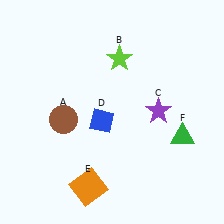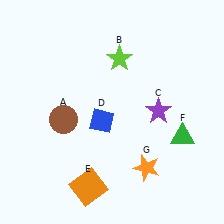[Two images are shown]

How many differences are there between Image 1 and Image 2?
There is 1 difference between the two images.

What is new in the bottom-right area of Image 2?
An orange star (G) was added in the bottom-right area of Image 2.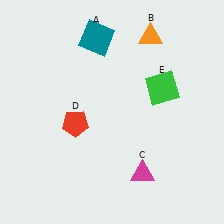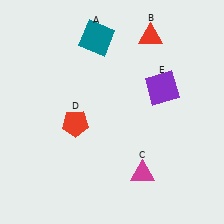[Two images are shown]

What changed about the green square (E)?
In Image 1, E is green. In Image 2, it changed to purple.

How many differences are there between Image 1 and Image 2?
There are 2 differences between the two images.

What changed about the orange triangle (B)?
In Image 1, B is orange. In Image 2, it changed to red.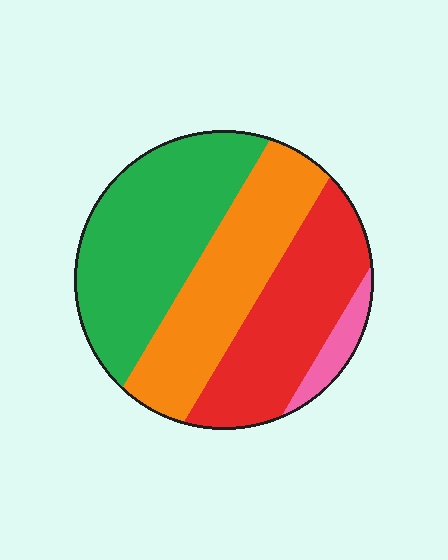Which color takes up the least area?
Pink, at roughly 5%.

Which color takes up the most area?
Green, at roughly 35%.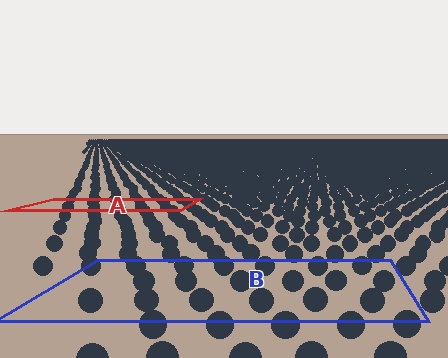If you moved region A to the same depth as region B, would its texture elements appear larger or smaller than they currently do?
They would appear larger. At a closer depth, the same texture elements are projected at a bigger on-screen size.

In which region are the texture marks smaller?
The texture marks are smaller in region A, because it is farther away.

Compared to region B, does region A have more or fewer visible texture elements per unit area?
Region A has more texture elements per unit area — they are packed more densely because it is farther away.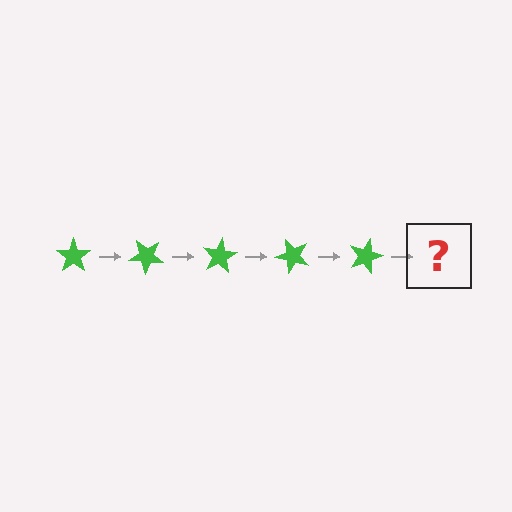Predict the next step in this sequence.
The next step is a green star rotated 200 degrees.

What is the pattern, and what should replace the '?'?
The pattern is that the star rotates 40 degrees each step. The '?' should be a green star rotated 200 degrees.